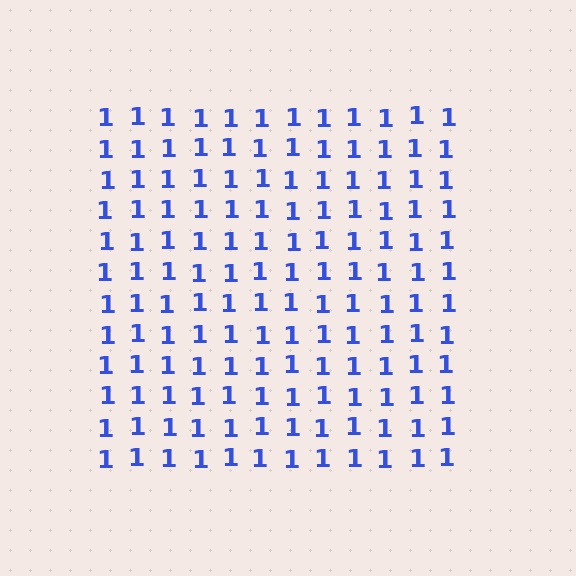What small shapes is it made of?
It is made of small digit 1's.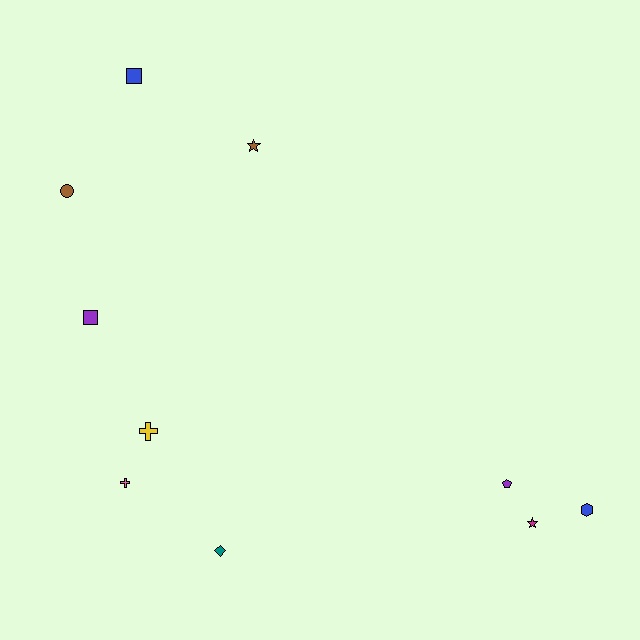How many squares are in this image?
There are 2 squares.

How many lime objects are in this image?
There are no lime objects.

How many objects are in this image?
There are 10 objects.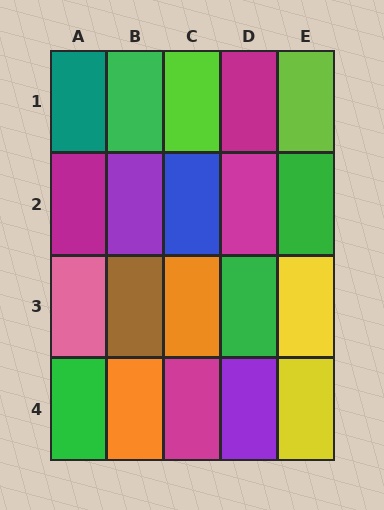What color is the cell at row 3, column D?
Green.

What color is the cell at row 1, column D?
Magenta.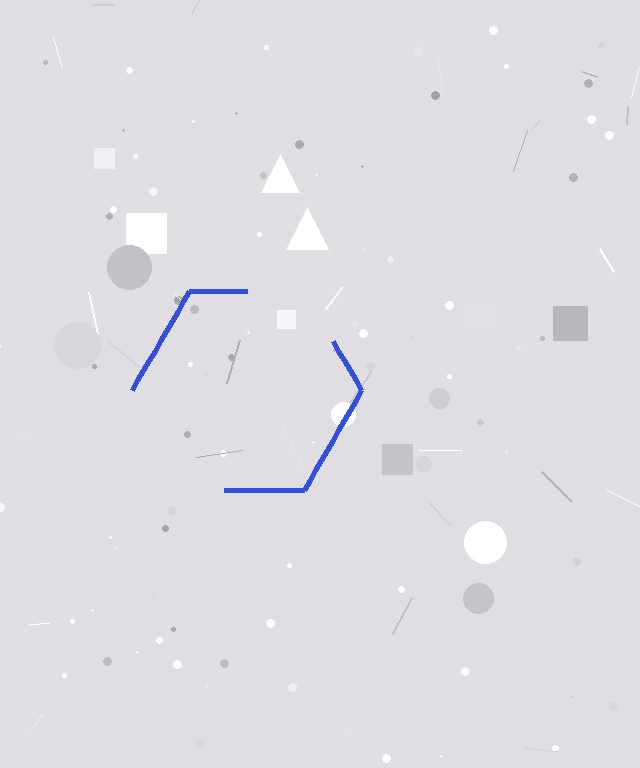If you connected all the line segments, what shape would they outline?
They would outline a hexagon.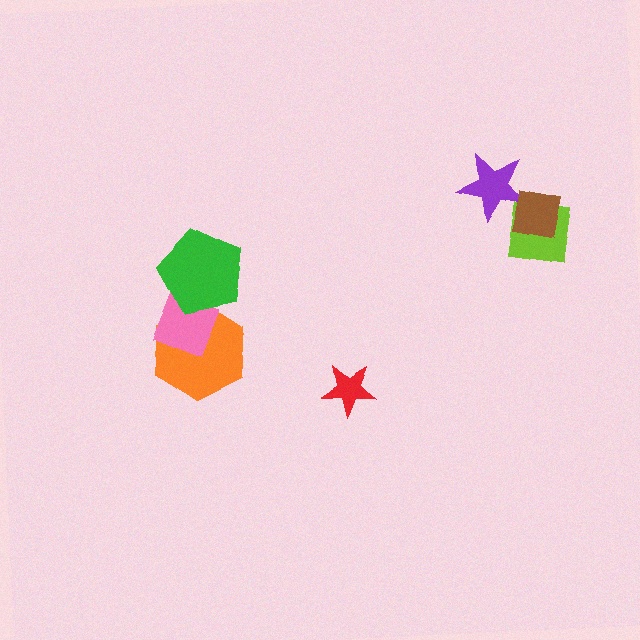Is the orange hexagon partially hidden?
Yes, it is partially covered by another shape.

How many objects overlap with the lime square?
2 objects overlap with the lime square.